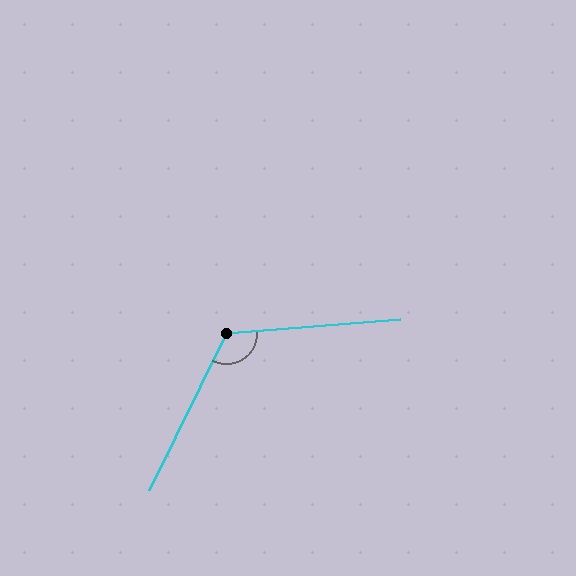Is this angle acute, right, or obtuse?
It is obtuse.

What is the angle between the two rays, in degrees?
Approximately 121 degrees.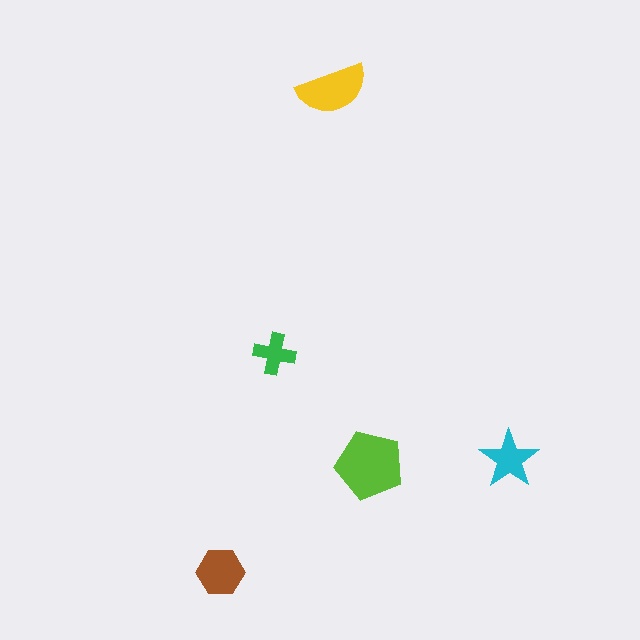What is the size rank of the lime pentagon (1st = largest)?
1st.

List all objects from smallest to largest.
The green cross, the cyan star, the brown hexagon, the yellow semicircle, the lime pentagon.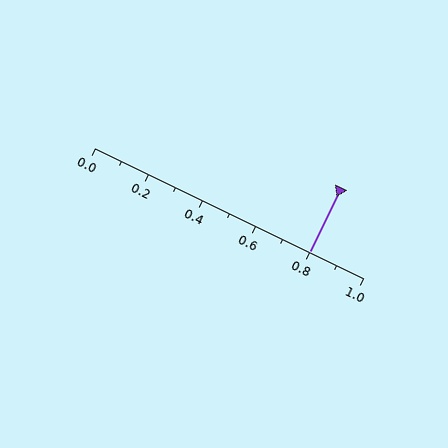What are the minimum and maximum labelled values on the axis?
The axis runs from 0.0 to 1.0.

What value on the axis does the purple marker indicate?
The marker indicates approximately 0.8.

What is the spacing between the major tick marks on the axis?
The major ticks are spaced 0.2 apart.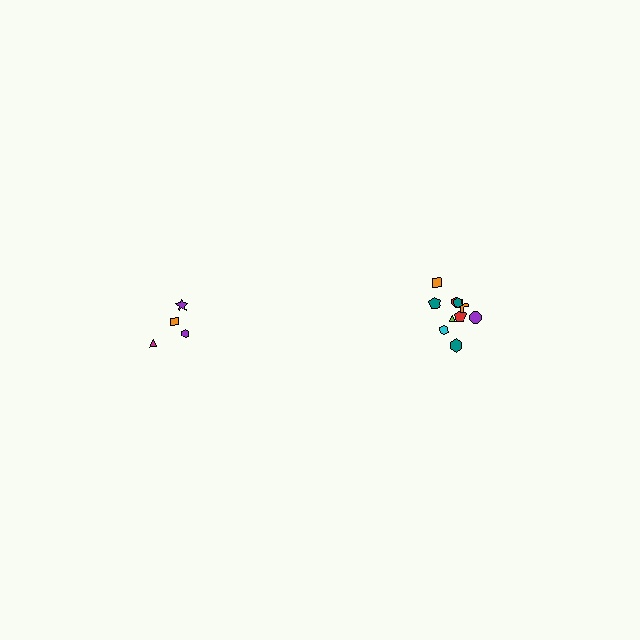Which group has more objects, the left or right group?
The right group.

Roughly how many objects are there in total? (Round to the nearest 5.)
Roughly 15 objects in total.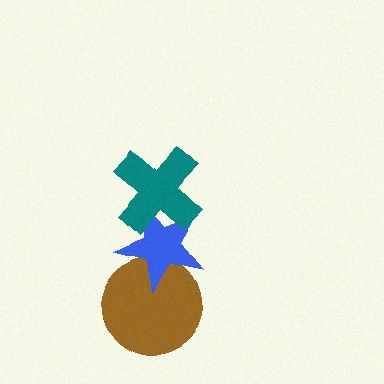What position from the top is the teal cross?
The teal cross is 1st from the top.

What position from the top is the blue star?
The blue star is 2nd from the top.